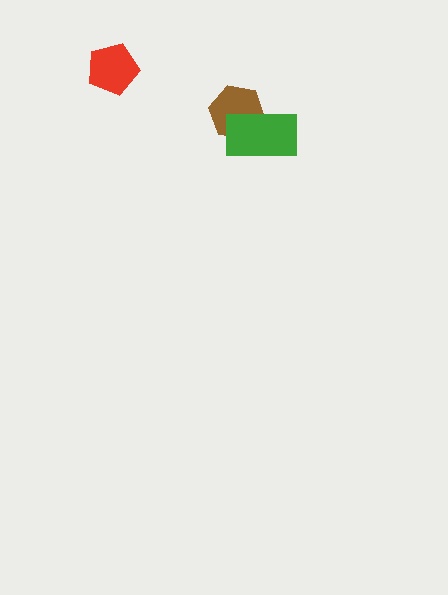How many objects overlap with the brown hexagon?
1 object overlaps with the brown hexagon.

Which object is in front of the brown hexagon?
The green rectangle is in front of the brown hexagon.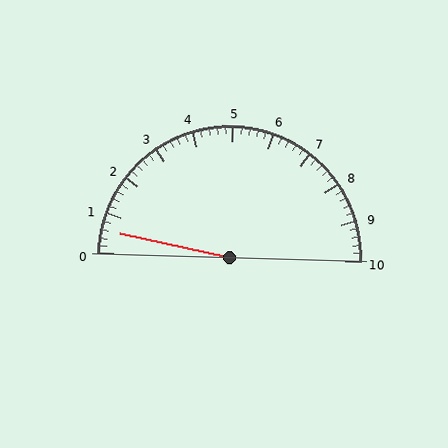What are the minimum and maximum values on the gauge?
The gauge ranges from 0 to 10.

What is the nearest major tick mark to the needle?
The nearest major tick mark is 1.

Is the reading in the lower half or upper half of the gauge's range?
The reading is in the lower half of the range (0 to 10).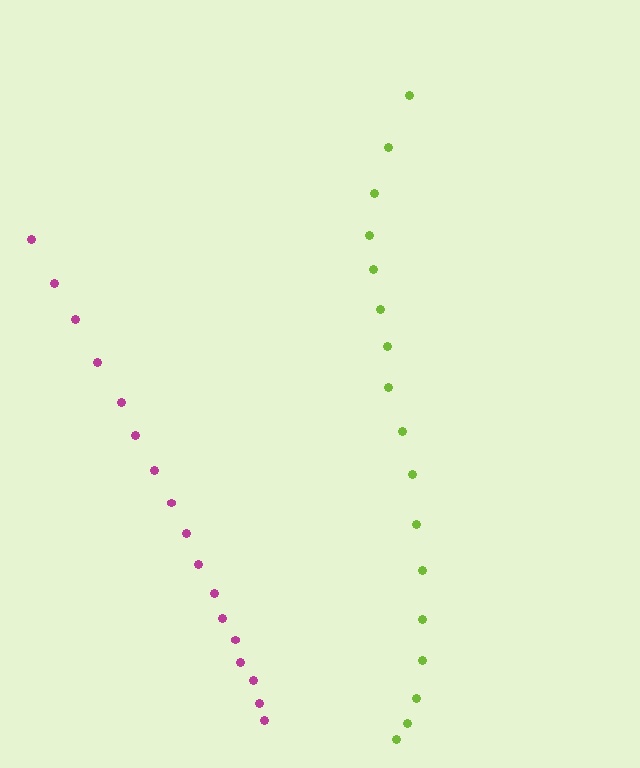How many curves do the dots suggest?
There are 2 distinct paths.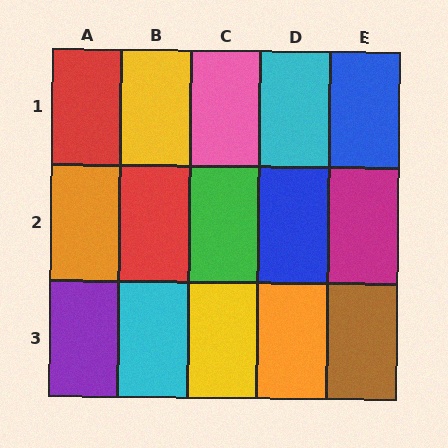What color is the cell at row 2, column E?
Magenta.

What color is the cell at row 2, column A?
Orange.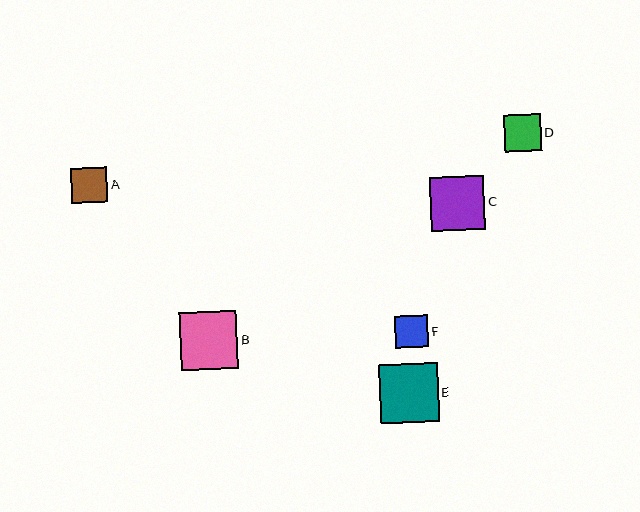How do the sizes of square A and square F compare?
Square A and square F are approximately the same size.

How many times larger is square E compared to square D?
Square E is approximately 1.6 times the size of square D.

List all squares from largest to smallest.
From largest to smallest: E, B, C, D, A, F.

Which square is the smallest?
Square F is the smallest with a size of approximately 33 pixels.